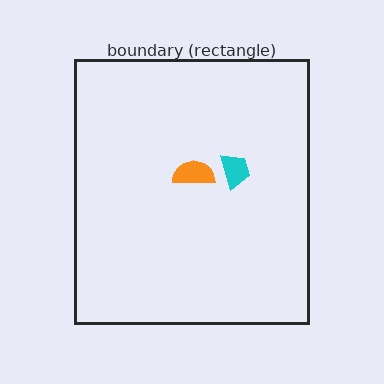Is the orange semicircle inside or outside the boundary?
Inside.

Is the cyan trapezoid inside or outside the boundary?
Inside.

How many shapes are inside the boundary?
2 inside, 0 outside.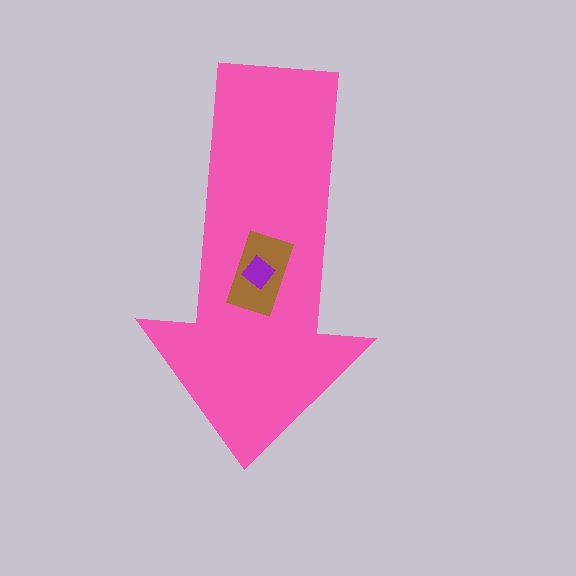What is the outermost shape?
The pink arrow.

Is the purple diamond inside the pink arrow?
Yes.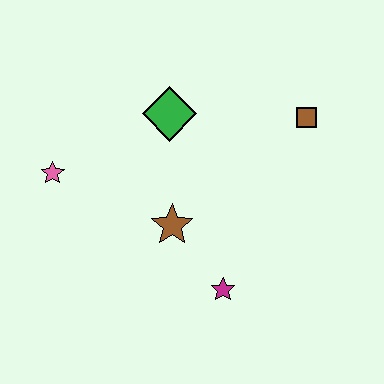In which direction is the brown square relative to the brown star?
The brown square is to the right of the brown star.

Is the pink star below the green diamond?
Yes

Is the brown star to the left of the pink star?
No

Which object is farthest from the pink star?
The brown square is farthest from the pink star.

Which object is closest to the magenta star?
The brown star is closest to the magenta star.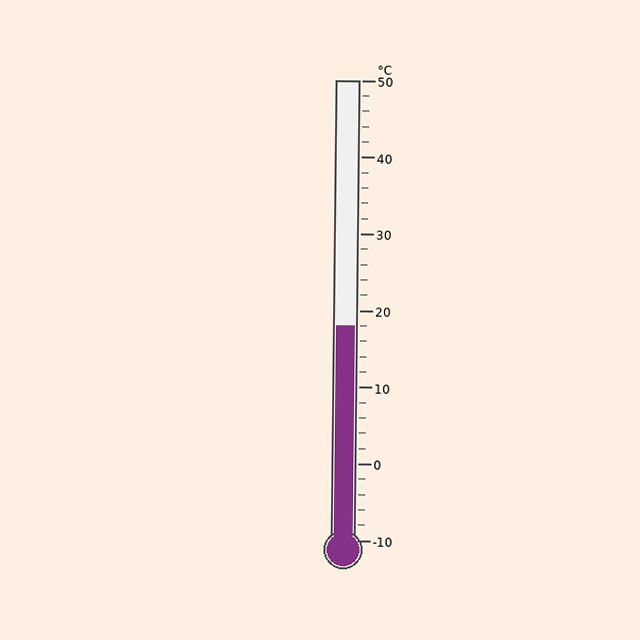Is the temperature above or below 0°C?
The temperature is above 0°C.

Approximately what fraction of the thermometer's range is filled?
The thermometer is filled to approximately 45% of its range.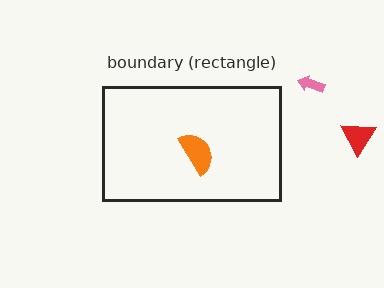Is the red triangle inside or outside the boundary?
Outside.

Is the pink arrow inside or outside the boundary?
Outside.